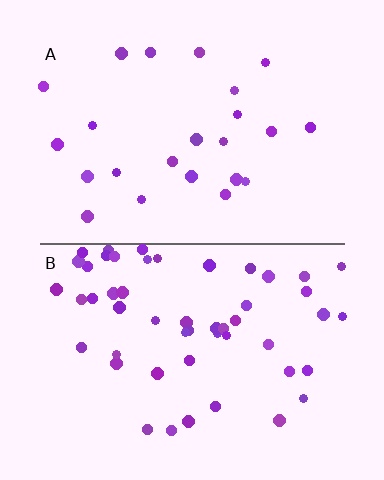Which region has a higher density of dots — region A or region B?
B (the bottom).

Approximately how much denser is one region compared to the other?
Approximately 2.2× — region B over region A.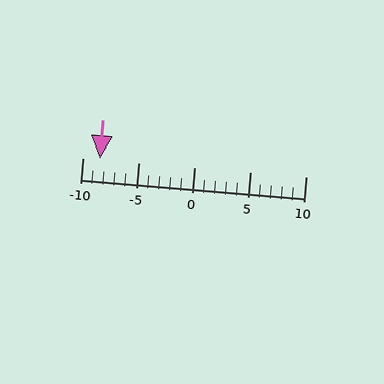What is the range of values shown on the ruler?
The ruler shows values from -10 to 10.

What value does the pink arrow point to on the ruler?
The pink arrow points to approximately -8.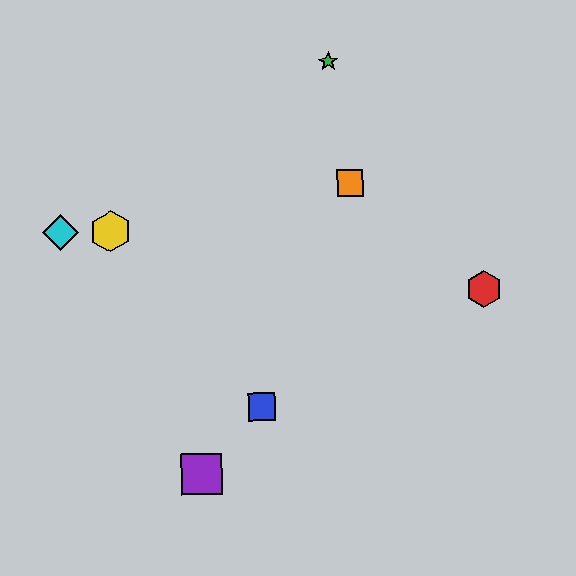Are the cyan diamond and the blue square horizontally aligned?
No, the cyan diamond is at y≈232 and the blue square is at y≈407.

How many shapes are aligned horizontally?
2 shapes (the yellow hexagon, the cyan diamond) are aligned horizontally.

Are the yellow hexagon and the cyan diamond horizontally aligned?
Yes, both are at y≈232.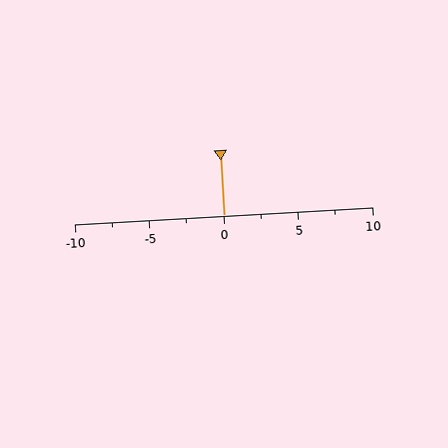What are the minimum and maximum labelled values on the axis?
The axis runs from -10 to 10.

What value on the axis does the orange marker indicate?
The marker indicates approximately 0.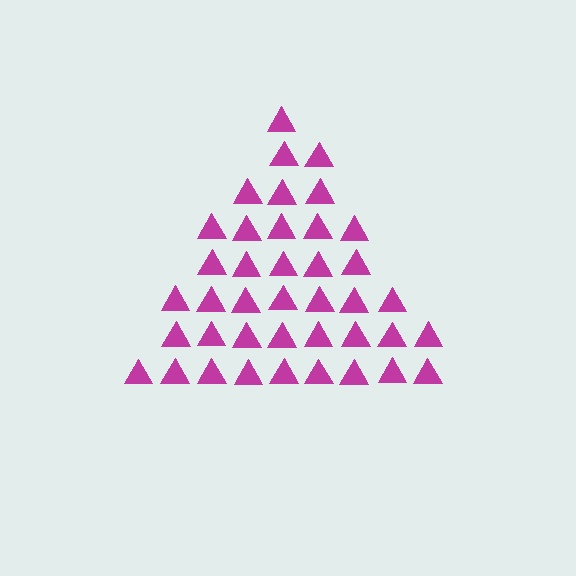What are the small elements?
The small elements are triangles.